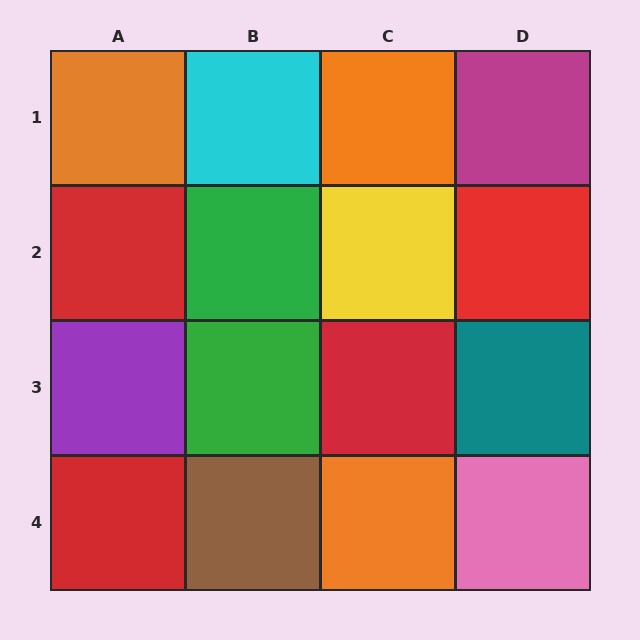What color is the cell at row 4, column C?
Orange.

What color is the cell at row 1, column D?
Magenta.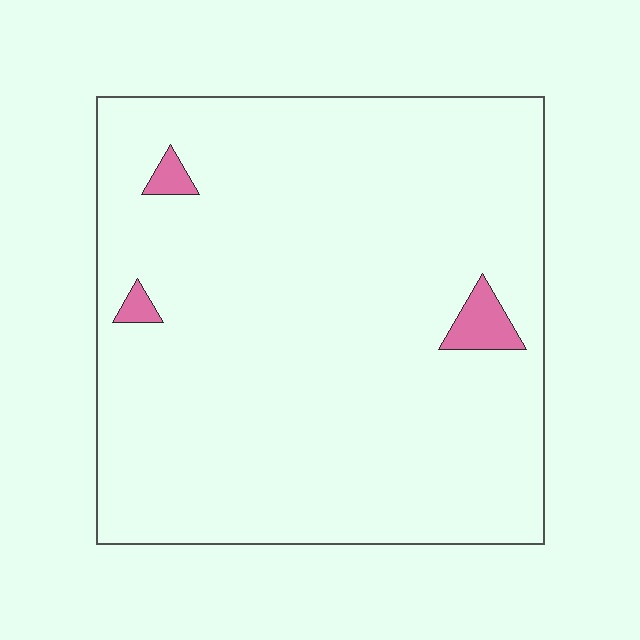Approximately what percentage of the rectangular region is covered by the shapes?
Approximately 5%.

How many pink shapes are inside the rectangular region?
3.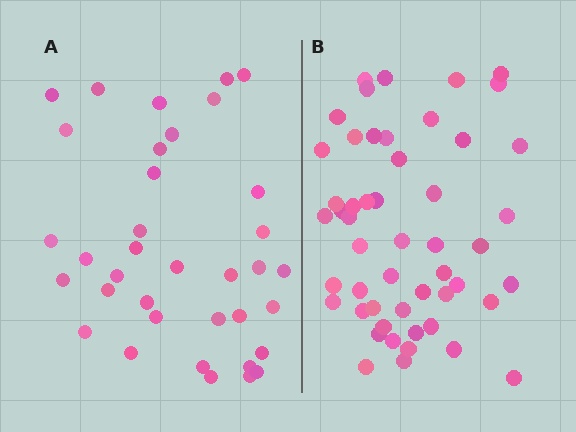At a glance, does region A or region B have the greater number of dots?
Region B (the right region) has more dots.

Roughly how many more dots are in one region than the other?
Region B has approximately 15 more dots than region A.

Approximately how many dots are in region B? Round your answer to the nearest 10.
About 50 dots. (The exact count is 51, which rounds to 50.)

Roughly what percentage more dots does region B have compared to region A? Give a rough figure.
About 40% more.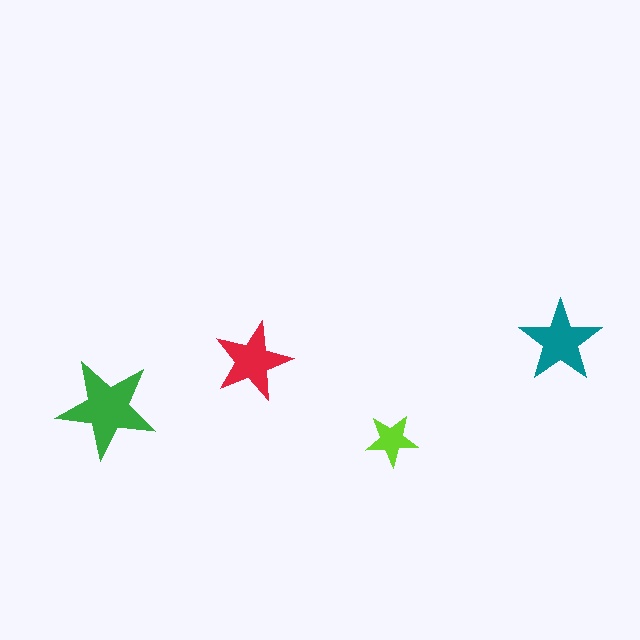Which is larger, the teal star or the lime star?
The teal one.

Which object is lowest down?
The lime star is bottommost.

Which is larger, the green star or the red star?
The green one.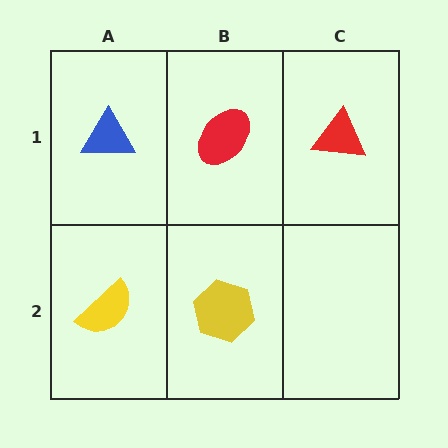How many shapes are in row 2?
2 shapes.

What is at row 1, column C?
A red triangle.